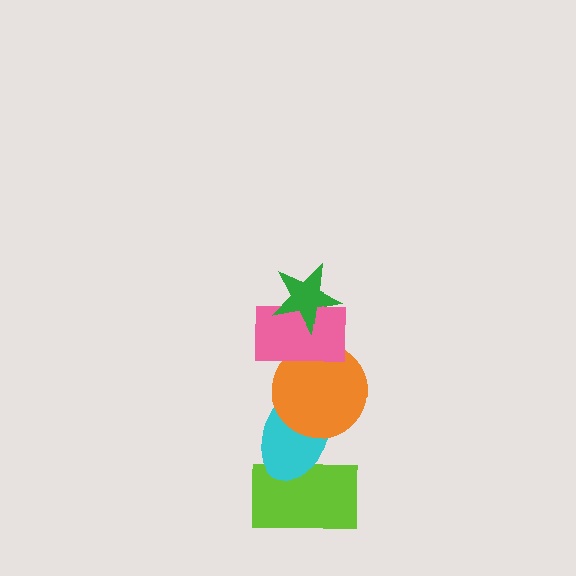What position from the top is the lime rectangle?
The lime rectangle is 5th from the top.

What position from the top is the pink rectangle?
The pink rectangle is 2nd from the top.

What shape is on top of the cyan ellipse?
The orange circle is on top of the cyan ellipse.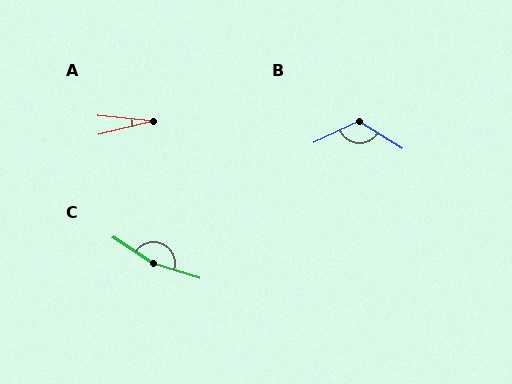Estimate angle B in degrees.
Approximately 122 degrees.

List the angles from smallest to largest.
A (20°), B (122°), C (164°).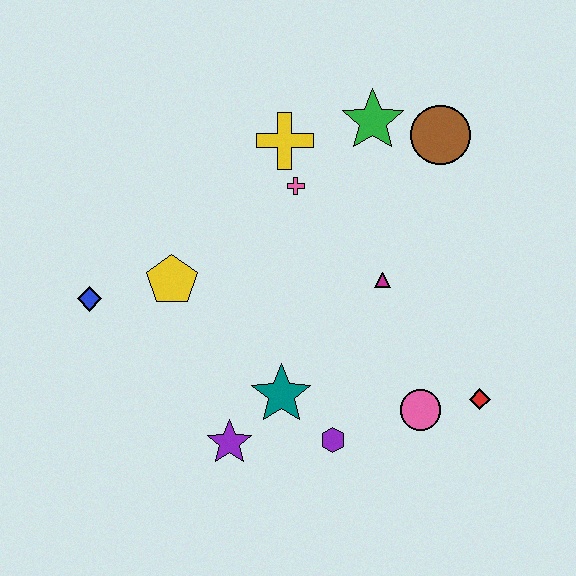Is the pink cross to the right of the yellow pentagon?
Yes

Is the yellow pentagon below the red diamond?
No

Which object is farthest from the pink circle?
The blue diamond is farthest from the pink circle.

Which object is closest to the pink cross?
The yellow cross is closest to the pink cross.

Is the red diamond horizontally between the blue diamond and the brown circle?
No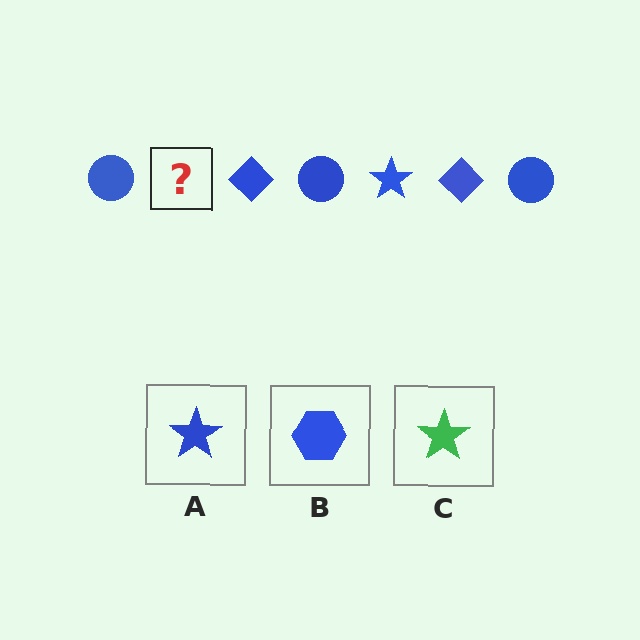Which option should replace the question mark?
Option A.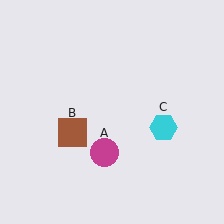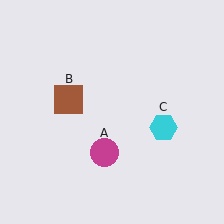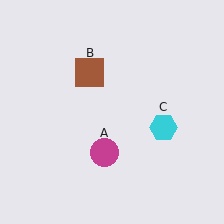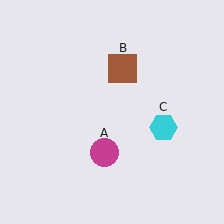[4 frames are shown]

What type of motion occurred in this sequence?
The brown square (object B) rotated clockwise around the center of the scene.